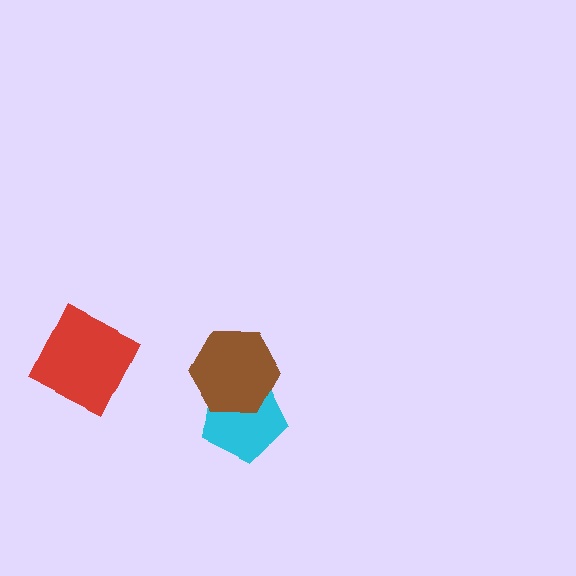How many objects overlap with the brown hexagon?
1 object overlaps with the brown hexagon.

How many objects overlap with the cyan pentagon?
1 object overlaps with the cyan pentagon.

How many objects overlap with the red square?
0 objects overlap with the red square.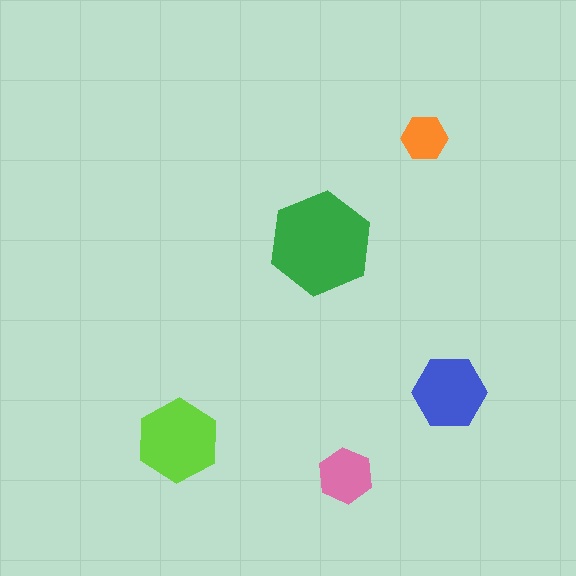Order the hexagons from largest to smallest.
the green one, the lime one, the blue one, the pink one, the orange one.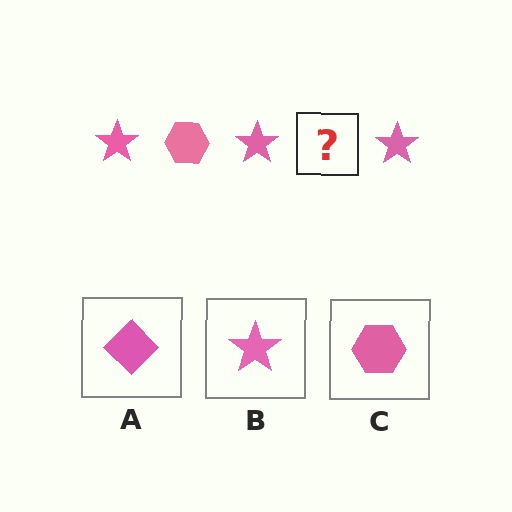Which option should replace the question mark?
Option C.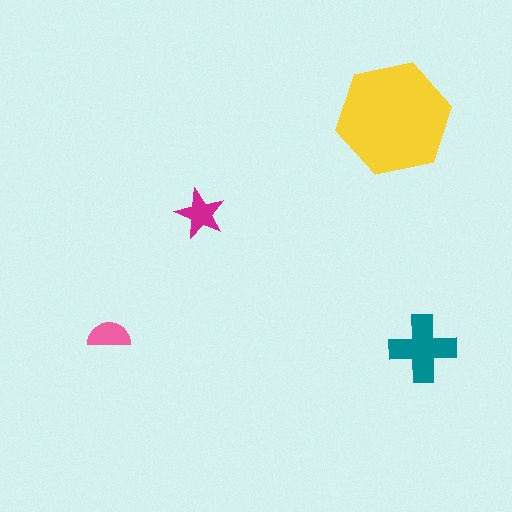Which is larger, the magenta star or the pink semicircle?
The magenta star.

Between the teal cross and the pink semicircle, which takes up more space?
The teal cross.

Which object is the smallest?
The pink semicircle.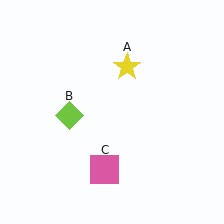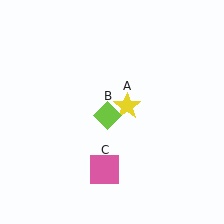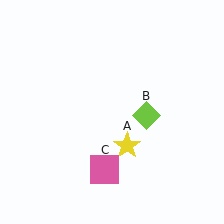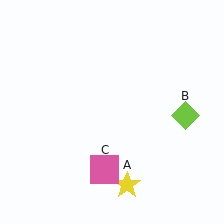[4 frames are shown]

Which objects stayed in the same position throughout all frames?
Pink square (object C) remained stationary.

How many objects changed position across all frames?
2 objects changed position: yellow star (object A), lime diamond (object B).